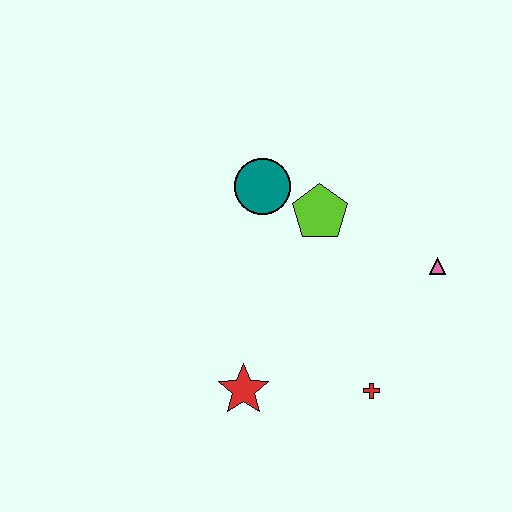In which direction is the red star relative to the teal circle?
The red star is below the teal circle.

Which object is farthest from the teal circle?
The red cross is farthest from the teal circle.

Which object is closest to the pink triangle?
The lime pentagon is closest to the pink triangle.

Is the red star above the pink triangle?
No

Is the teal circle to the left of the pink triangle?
Yes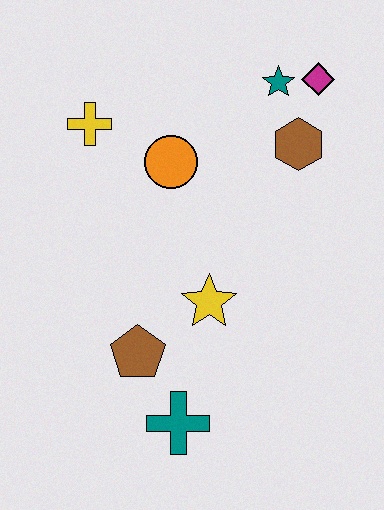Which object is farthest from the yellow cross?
The teal cross is farthest from the yellow cross.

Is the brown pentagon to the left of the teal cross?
Yes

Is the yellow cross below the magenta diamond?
Yes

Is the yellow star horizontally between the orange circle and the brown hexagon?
Yes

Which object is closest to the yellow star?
The brown pentagon is closest to the yellow star.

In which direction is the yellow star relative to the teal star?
The yellow star is below the teal star.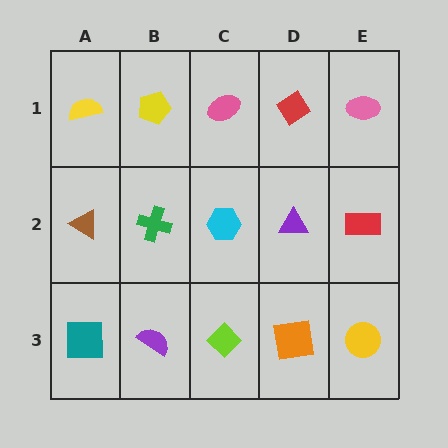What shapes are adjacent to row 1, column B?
A green cross (row 2, column B), a yellow semicircle (row 1, column A), a pink ellipse (row 1, column C).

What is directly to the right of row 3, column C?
An orange square.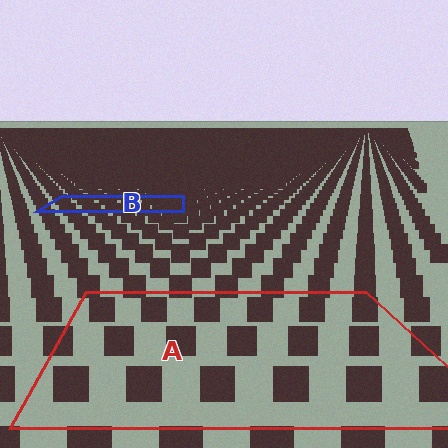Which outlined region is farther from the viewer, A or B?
Region B is farther from the viewer — the texture elements inside it appear smaller and more densely packed.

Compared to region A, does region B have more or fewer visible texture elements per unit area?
Region B has more texture elements per unit area — they are packed more densely because it is farther away.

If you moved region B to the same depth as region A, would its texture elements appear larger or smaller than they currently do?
They would appear larger. At a closer depth, the same texture elements are projected at a bigger on-screen size.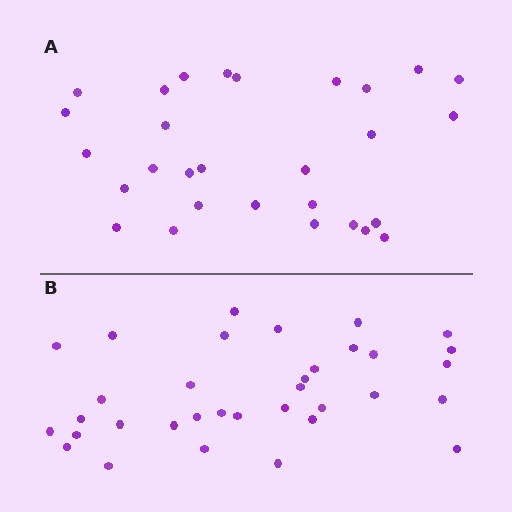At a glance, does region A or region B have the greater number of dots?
Region B (the bottom region) has more dots.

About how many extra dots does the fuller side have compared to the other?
Region B has about 5 more dots than region A.